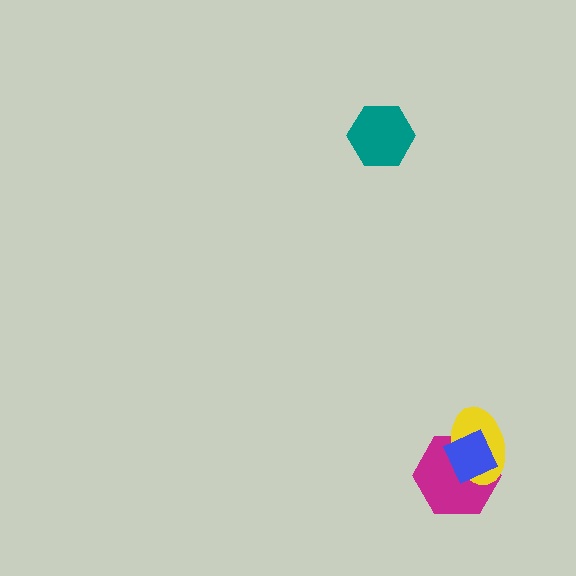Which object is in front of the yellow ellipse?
The blue diamond is in front of the yellow ellipse.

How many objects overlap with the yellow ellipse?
2 objects overlap with the yellow ellipse.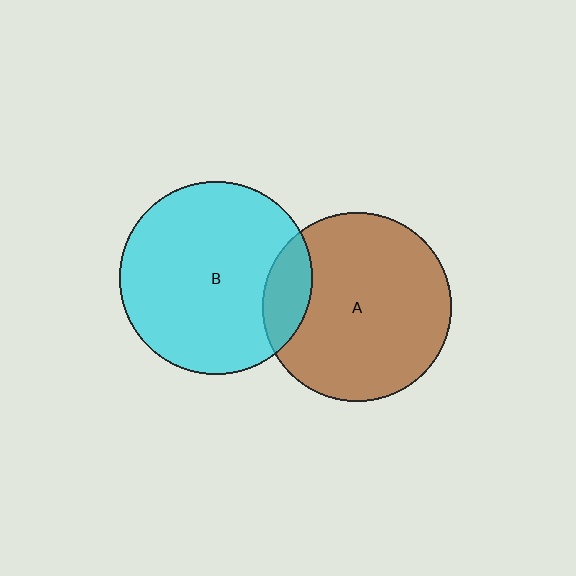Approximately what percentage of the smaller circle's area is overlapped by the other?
Approximately 15%.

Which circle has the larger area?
Circle B (cyan).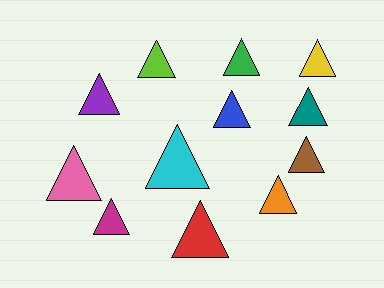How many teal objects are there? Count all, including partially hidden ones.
There is 1 teal object.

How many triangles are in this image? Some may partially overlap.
There are 12 triangles.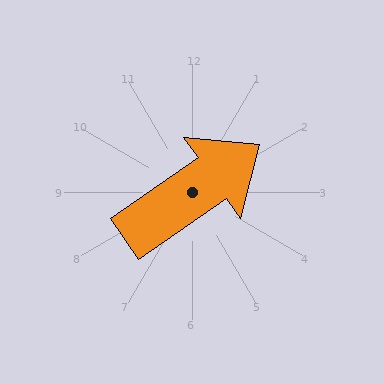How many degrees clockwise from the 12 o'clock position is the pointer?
Approximately 55 degrees.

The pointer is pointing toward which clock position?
Roughly 2 o'clock.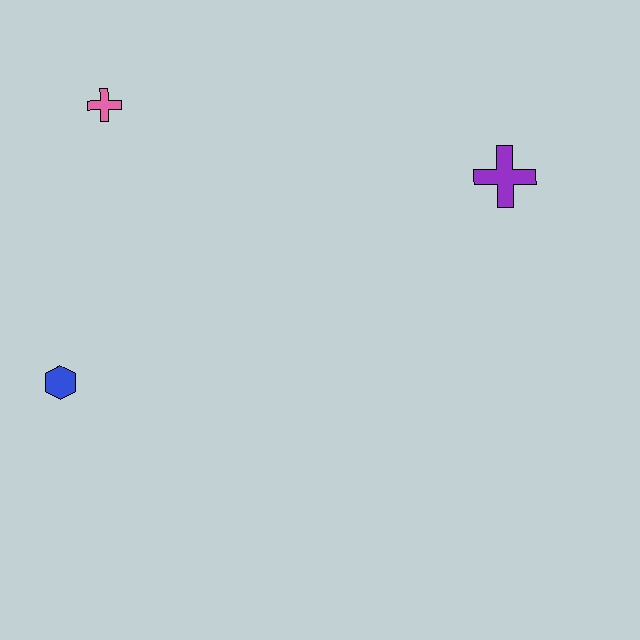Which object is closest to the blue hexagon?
The pink cross is closest to the blue hexagon.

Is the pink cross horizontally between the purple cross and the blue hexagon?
Yes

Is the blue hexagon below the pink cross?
Yes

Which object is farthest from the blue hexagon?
The purple cross is farthest from the blue hexagon.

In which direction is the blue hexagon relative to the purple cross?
The blue hexagon is to the left of the purple cross.